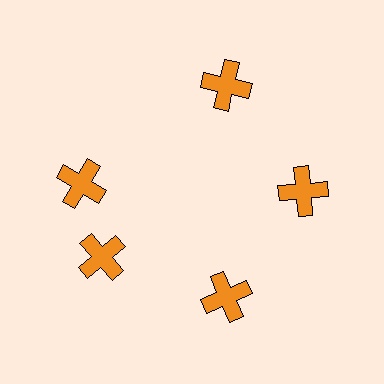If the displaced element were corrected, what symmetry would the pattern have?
It would have 5-fold rotational symmetry — the pattern would map onto itself every 72 degrees.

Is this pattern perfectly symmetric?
No. The 5 orange crosses are arranged in a ring, but one element near the 10 o'clock position is rotated out of alignment along the ring, breaking the 5-fold rotational symmetry.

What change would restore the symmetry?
The symmetry would be restored by rotating it back into even spacing with its neighbors so that all 5 crosses sit at equal angles and equal distance from the center.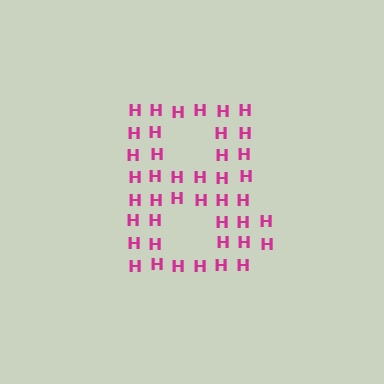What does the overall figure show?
The overall figure shows the letter B.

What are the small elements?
The small elements are letter H's.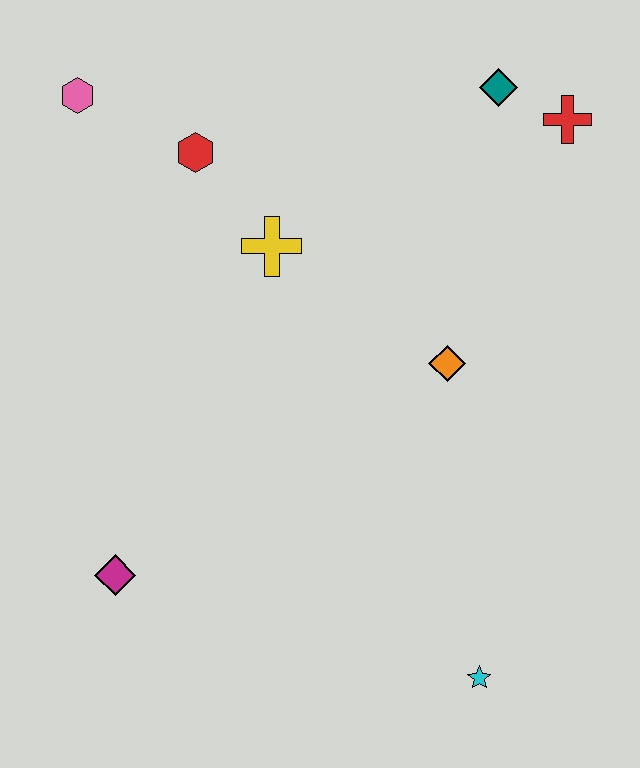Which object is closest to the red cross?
The teal diamond is closest to the red cross.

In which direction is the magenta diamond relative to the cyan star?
The magenta diamond is to the left of the cyan star.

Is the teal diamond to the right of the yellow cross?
Yes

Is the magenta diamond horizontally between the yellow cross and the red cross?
No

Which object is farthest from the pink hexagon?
The cyan star is farthest from the pink hexagon.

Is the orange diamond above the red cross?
No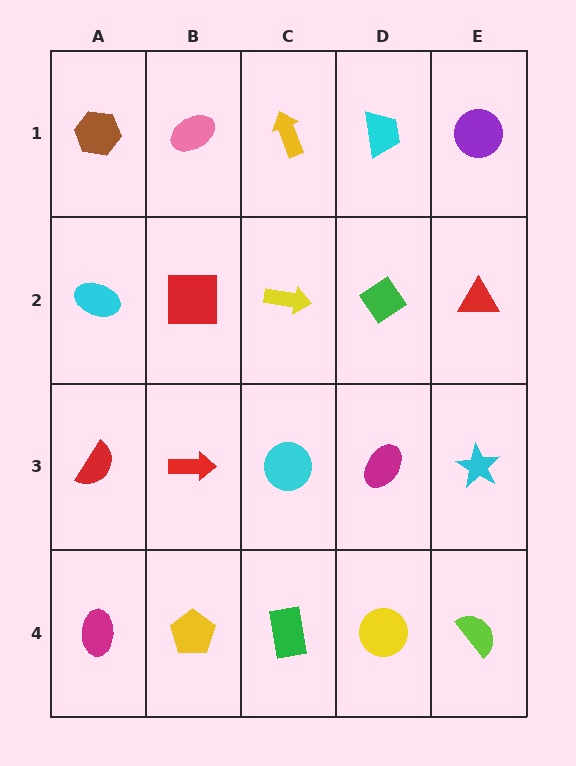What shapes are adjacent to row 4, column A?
A red semicircle (row 3, column A), a yellow pentagon (row 4, column B).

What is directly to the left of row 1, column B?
A brown hexagon.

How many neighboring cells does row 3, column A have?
3.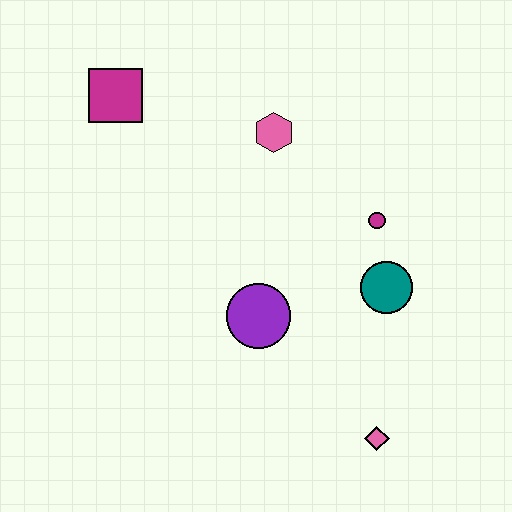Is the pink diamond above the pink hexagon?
No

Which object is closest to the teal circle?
The magenta circle is closest to the teal circle.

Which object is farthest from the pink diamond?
The magenta square is farthest from the pink diamond.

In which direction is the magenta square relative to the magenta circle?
The magenta square is to the left of the magenta circle.